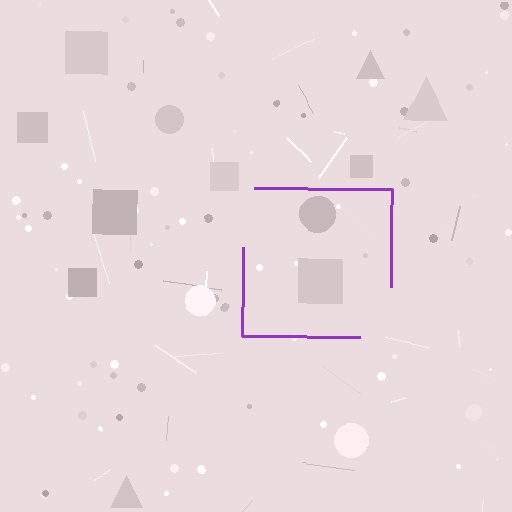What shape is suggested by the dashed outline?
The dashed outline suggests a square.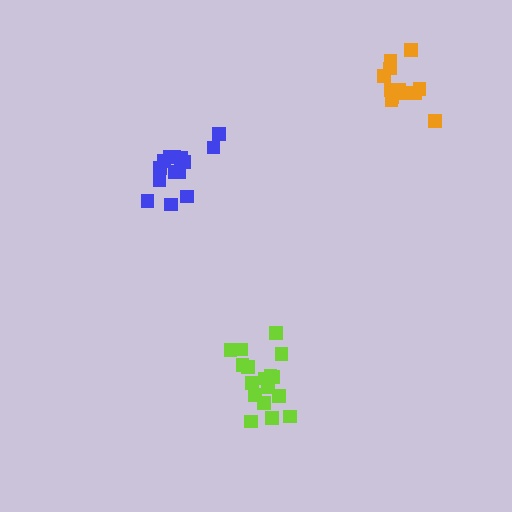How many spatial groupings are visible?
There are 3 spatial groupings.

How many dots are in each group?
Group 1: 14 dots, Group 2: 13 dots, Group 3: 17 dots (44 total).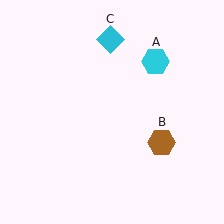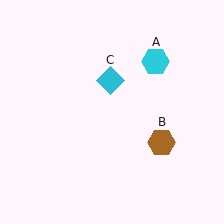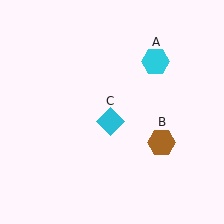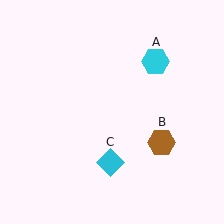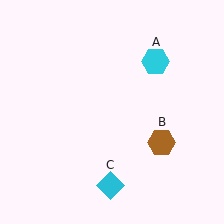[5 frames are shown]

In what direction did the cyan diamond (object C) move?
The cyan diamond (object C) moved down.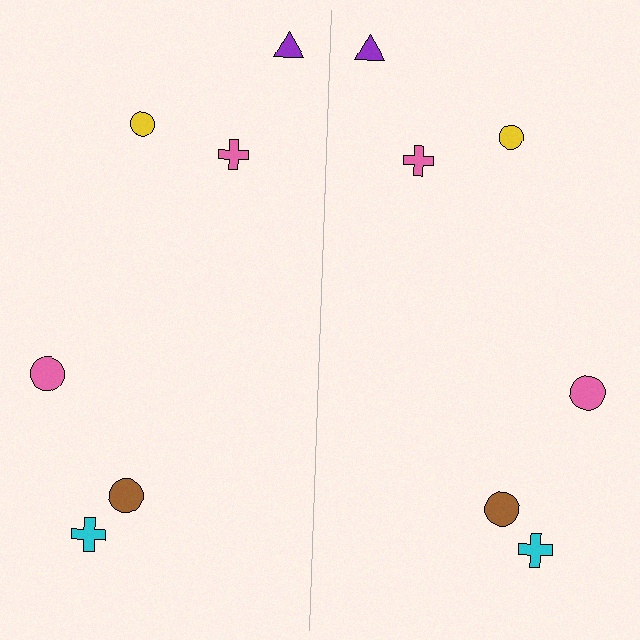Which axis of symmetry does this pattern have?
The pattern has a vertical axis of symmetry running through the center of the image.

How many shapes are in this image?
There are 12 shapes in this image.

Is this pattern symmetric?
Yes, this pattern has bilateral (reflection) symmetry.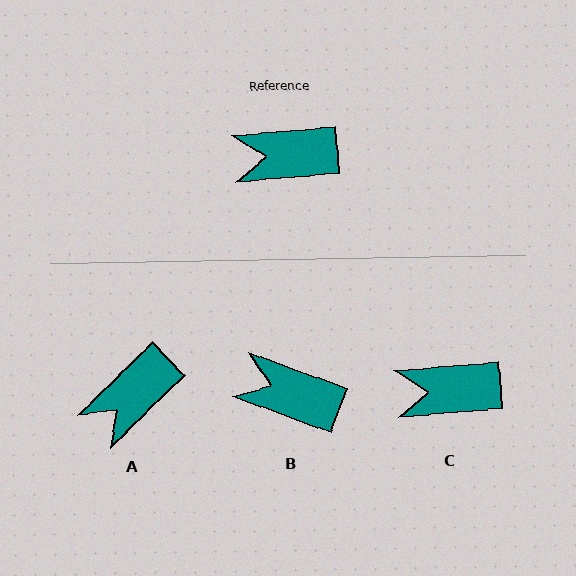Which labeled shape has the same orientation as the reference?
C.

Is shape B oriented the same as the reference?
No, it is off by about 25 degrees.